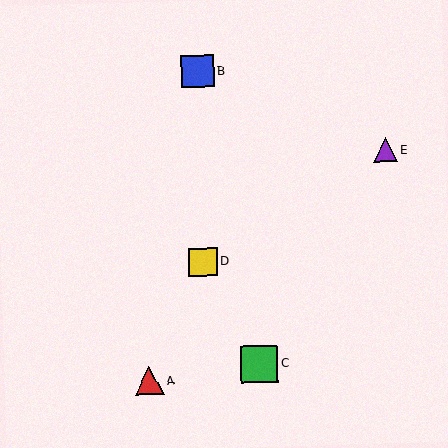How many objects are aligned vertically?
2 objects (B, D) are aligned vertically.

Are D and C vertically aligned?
No, D is at x≈203 and C is at x≈259.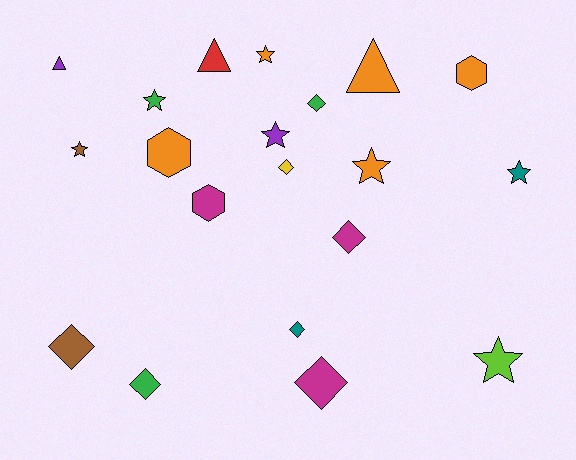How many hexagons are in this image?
There are 3 hexagons.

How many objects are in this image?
There are 20 objects.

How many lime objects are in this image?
There is 1 lime object.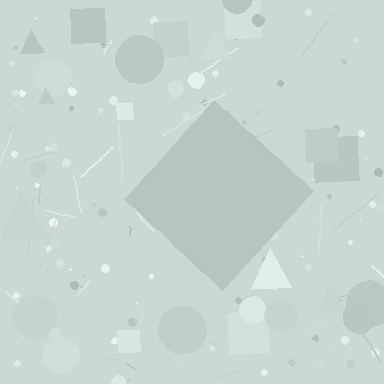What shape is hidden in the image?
A diamond is hidden in the image.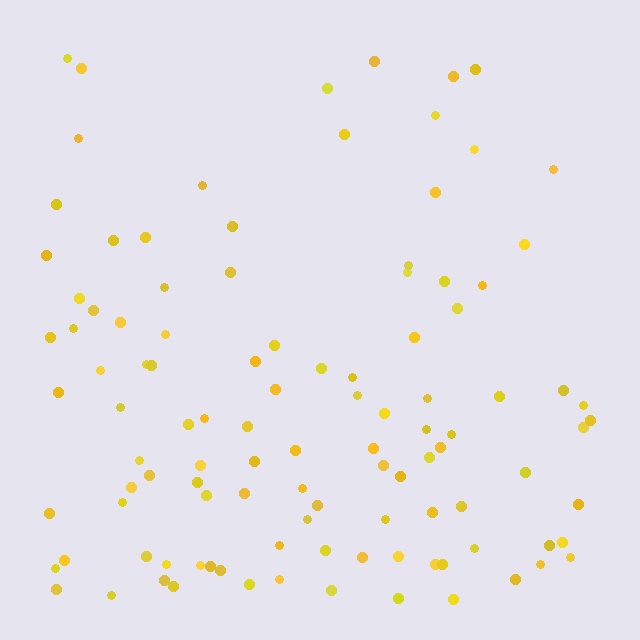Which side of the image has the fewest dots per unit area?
The top.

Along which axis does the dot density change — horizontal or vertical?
Vertical.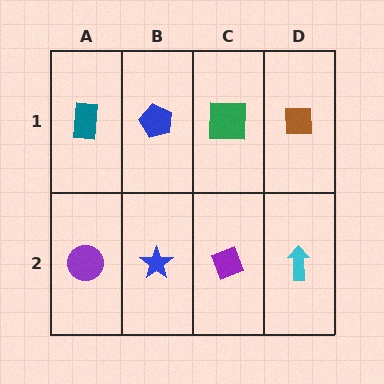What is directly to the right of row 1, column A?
A blue pentagon.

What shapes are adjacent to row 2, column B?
A blue pentagon (row 1, column B), a purple circle (row 2, column A), a purple diamond (row 2, column C).